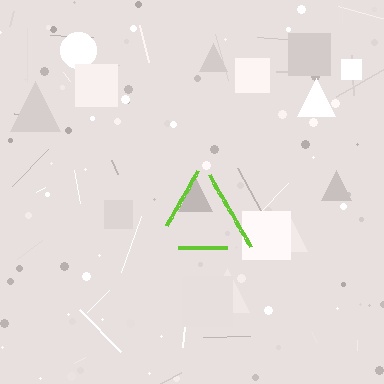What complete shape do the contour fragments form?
The contour fragments form a triangle.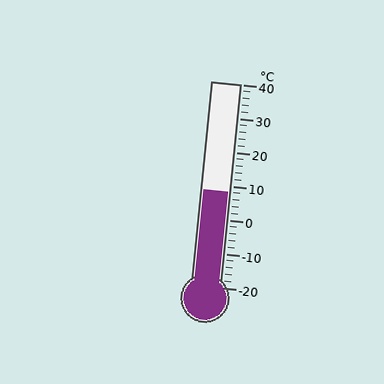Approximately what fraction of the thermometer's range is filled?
The thermometer is filled to approximately 45% of its range.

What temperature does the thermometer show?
The thermometer shows approximately 8°C.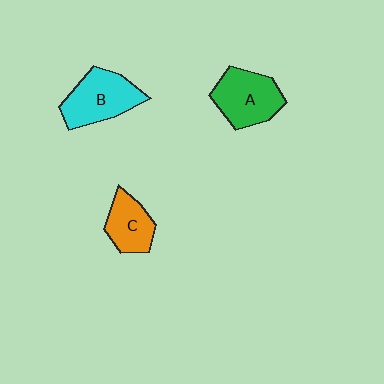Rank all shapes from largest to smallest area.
From largest to smallest: B (cyan), A (green), C (orange).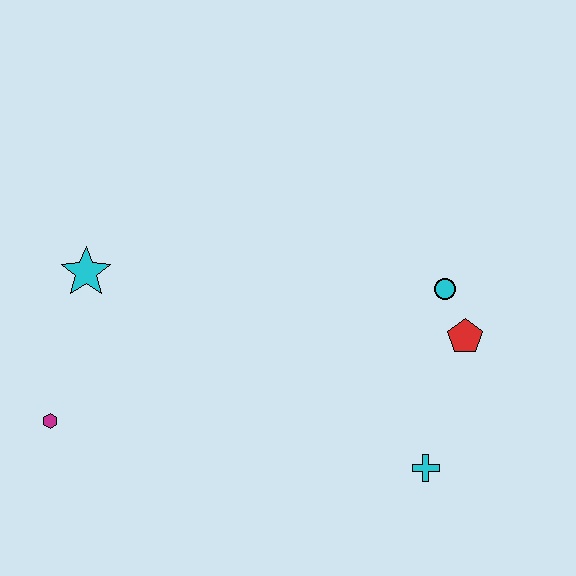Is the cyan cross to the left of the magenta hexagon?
No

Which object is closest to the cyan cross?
The red pentagon is closest to the cyan cross.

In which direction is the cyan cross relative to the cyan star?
The cyan cross is to the right of the cyan star.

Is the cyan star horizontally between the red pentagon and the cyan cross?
No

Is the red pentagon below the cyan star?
Yes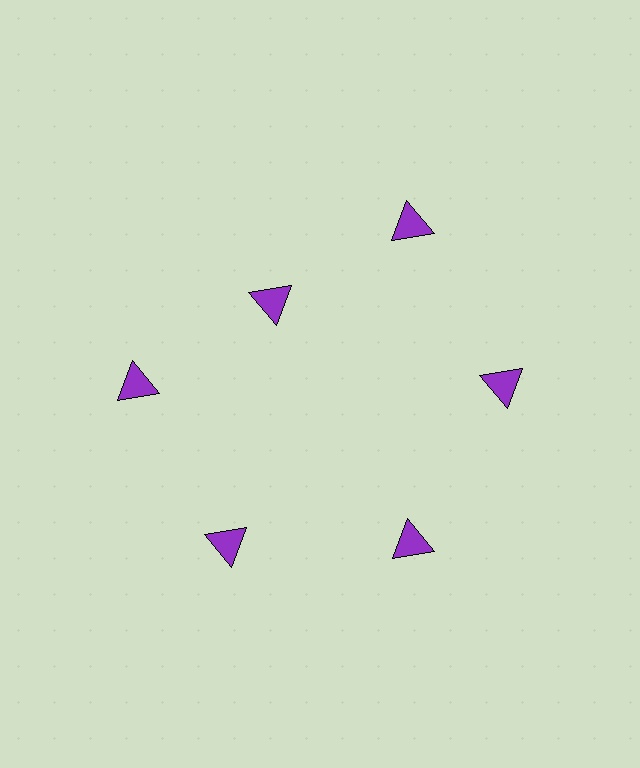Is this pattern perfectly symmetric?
No. The 6 purple triangles are arranged in a ring, but one element near the 11 o'clock position is pulled inward toward the center, breaking the 6-fold rotational symmetry.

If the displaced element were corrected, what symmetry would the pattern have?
It would have 6-fold rotational symmetry — the pattern would map onto itself every 60 degrees.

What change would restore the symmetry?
The symmetry would be restored by moving it outward, back onto the ring so that all 6 triangles sit at equal angles and equal distance from the center.